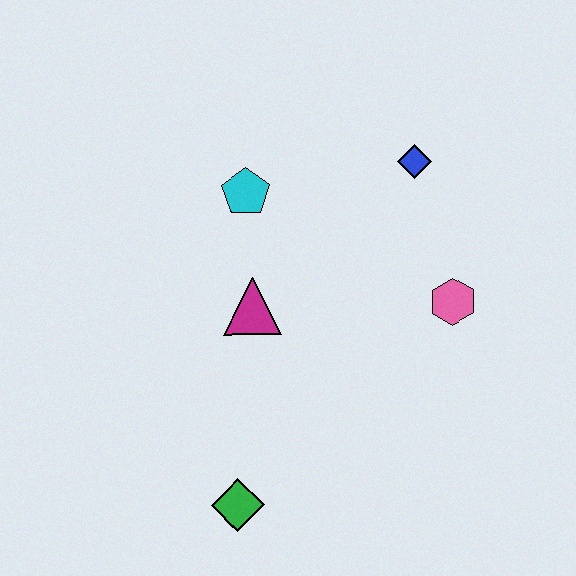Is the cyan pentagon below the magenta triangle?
No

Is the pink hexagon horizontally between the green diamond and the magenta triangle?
No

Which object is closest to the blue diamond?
The pink hexagon is closest to the blue diamond.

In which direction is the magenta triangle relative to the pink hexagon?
The magenta triangle is to the left of the pink hexagon.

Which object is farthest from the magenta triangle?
The blue diamond is farthest from the magenta triangle.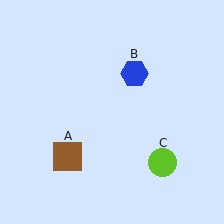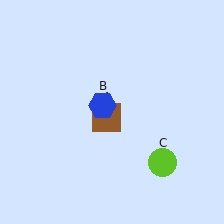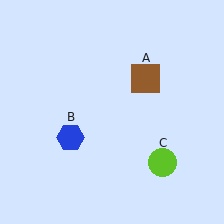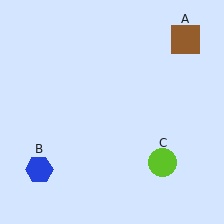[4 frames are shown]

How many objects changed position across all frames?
2 objects changed position: brown square (object A), blue hexagon (object B).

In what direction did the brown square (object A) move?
The brown square (object A) moved up and to the right.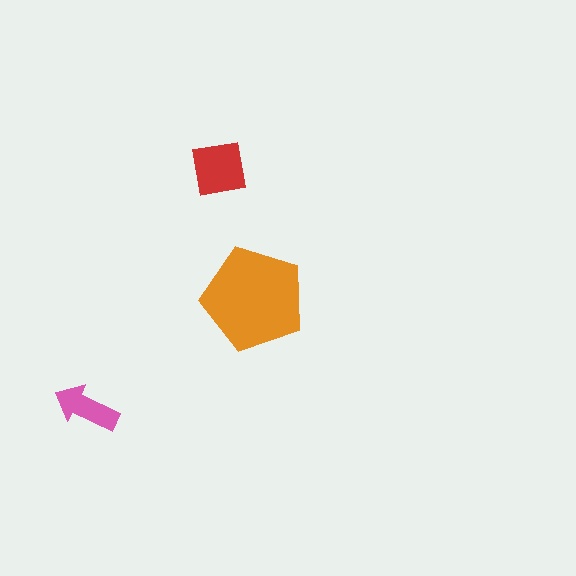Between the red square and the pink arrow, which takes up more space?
The red square.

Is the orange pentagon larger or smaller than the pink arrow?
Larger.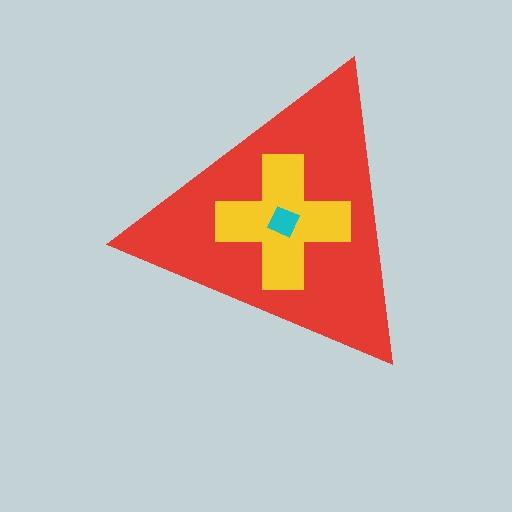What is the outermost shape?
The red triangle.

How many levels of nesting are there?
3.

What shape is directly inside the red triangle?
The yellow cross.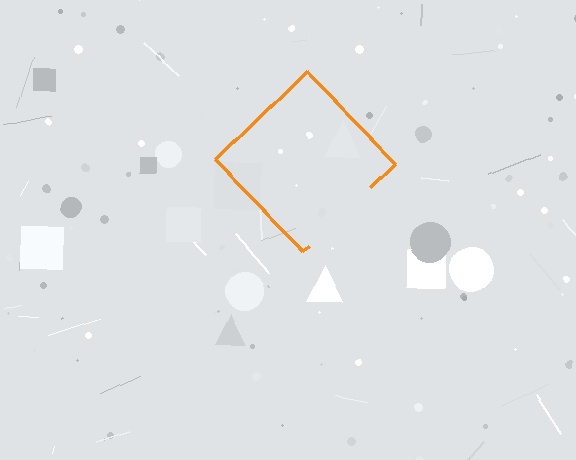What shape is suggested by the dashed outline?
The dashed outline suggests a diamond.